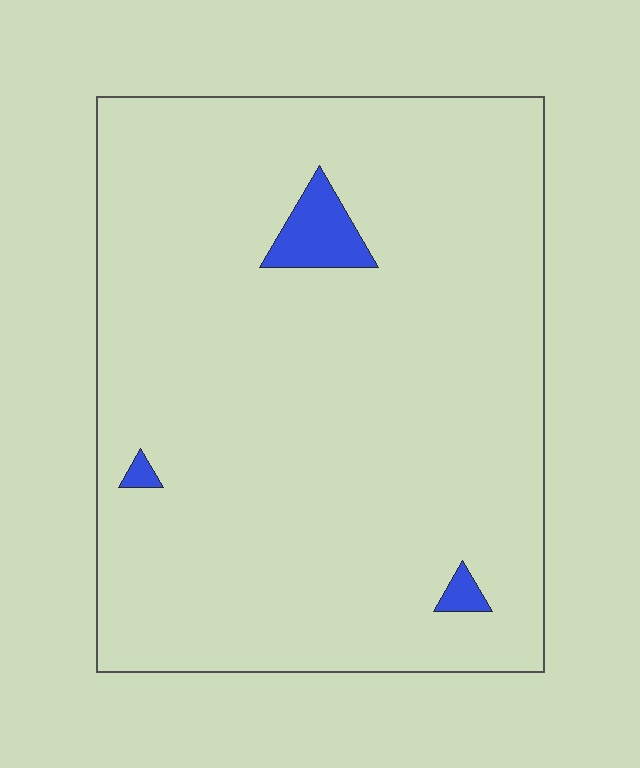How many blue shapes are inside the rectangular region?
3.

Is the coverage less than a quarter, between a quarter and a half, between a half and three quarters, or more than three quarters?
Less than a quarter.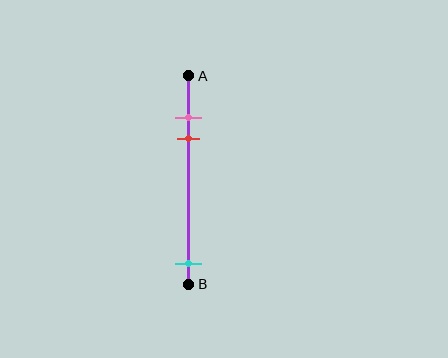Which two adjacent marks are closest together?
The pink and red marks are the closest adjacent pair.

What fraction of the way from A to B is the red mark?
The red mark is approximately 30% (0.3) of the way from A to B.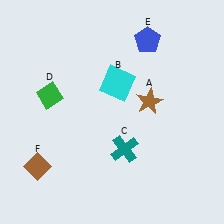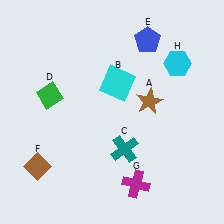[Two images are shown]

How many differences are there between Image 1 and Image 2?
There are 2 differences between the two images.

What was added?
A magenta cross (G), a cyan hexagon (H) were added in Image 2.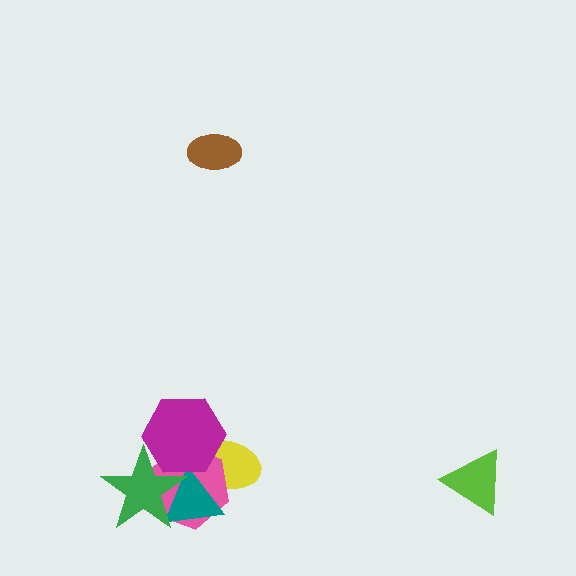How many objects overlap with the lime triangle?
0 objects overlap with the lime triangle.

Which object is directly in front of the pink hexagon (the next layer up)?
The teal triangle is directly in front of the pink hexagon.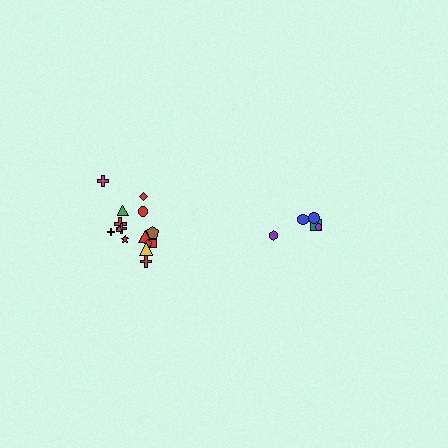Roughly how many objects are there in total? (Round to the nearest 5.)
Roughly 20 objects in total.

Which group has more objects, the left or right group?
The left group.